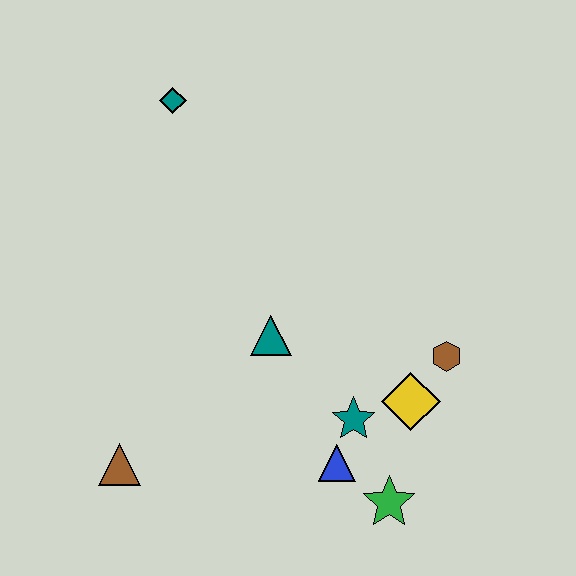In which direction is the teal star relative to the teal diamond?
The teal star is below the teal diamond.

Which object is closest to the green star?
The blue triangle is closest to the green star.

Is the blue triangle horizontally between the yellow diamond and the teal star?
No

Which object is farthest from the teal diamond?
The green star is farthest from the teal diamond.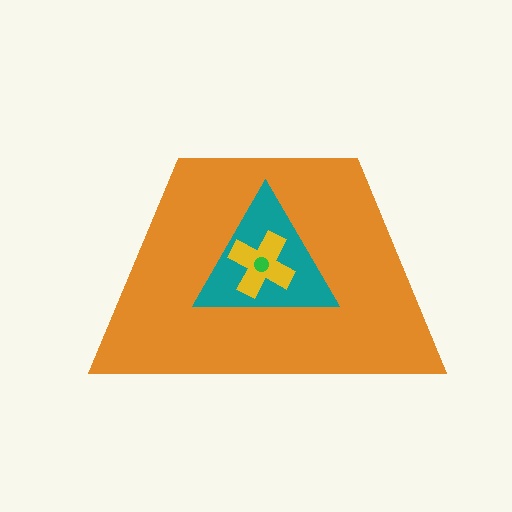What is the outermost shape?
The orange trapezoid.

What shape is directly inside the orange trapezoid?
The teal triangle.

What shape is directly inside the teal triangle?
The yellow cross.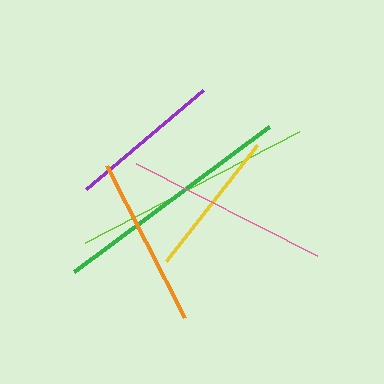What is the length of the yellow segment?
The yellow segment is approximately 148 pixels long.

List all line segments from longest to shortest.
From longest to shortest: green, lime, pink, orange, purple, yellow.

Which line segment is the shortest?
The yellow line is the shortest at approximately 148 pixels.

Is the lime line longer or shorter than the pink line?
The lime line is longer than the pink line.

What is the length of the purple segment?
The purple segment is approximately 154 pixels long.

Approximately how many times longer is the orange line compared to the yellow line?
The orange line is approximately 1.2 times the length of the yellow line.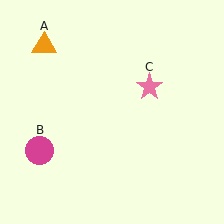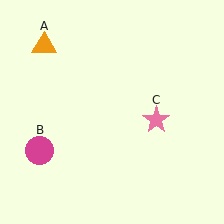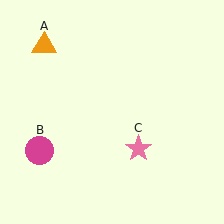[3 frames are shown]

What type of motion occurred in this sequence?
The pink star (object C) rotated clockwise around the center of the scene.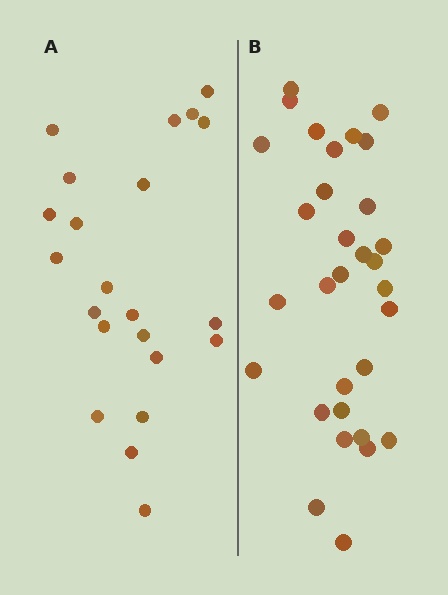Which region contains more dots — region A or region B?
Region B (the right region) has more dots.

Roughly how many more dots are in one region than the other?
Region B has roughly 8 or so more dots than region A.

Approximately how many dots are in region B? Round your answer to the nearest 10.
About 30 dots. (The exact count is 31, which rounds to 30.)